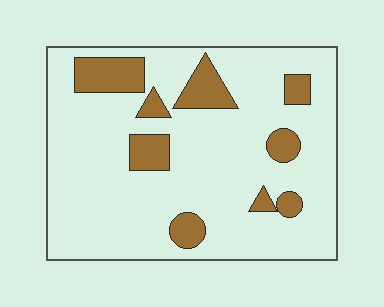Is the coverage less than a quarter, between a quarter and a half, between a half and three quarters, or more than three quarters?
Less than a quarter.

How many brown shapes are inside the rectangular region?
9.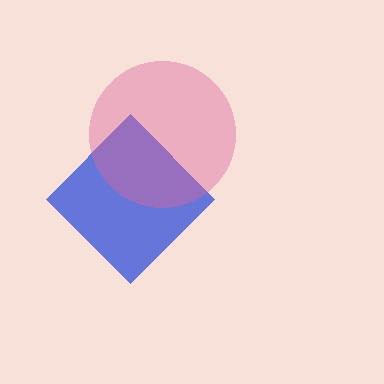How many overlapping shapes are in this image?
There are 2 overlapping shapes in the image.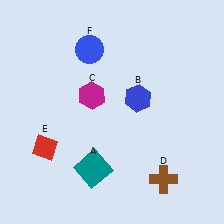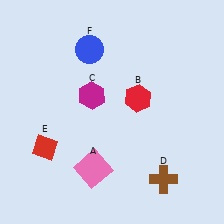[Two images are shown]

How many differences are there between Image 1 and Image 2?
There are 2 differences between the two images.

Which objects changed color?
A changed from teal to pink. B changed from blue to red.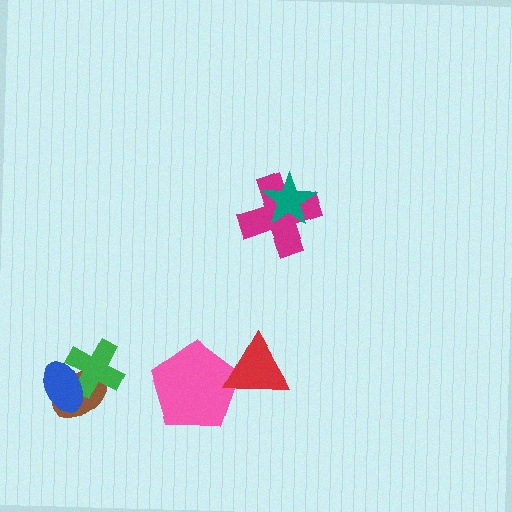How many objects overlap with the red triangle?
1 object overlaps with the red triangle.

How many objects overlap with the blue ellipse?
2 objects overlap with the blue ellipse.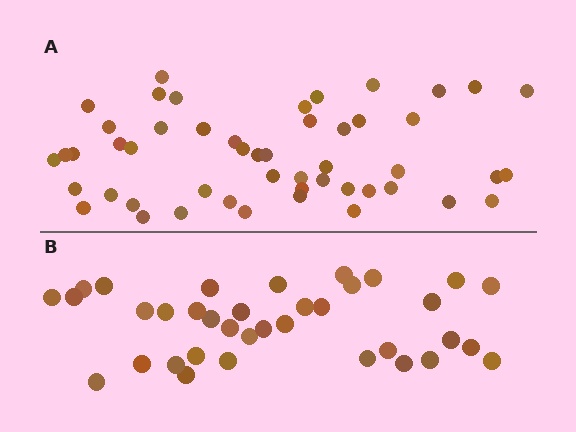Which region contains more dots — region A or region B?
Region A (the top region) has more dots.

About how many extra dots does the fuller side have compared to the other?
Region A has approximately 15 more dots than region B.